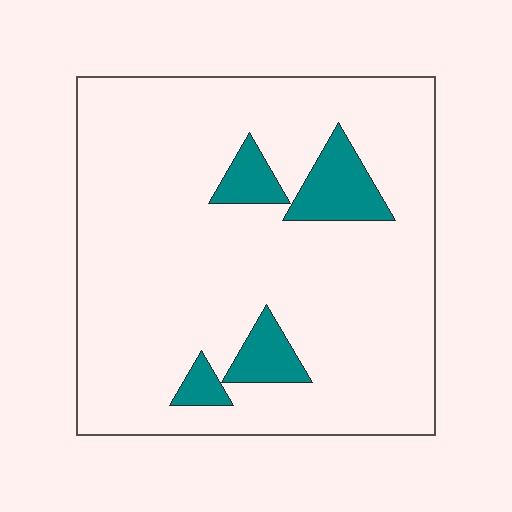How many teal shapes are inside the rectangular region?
4.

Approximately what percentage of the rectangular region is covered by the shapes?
Approximately 10%.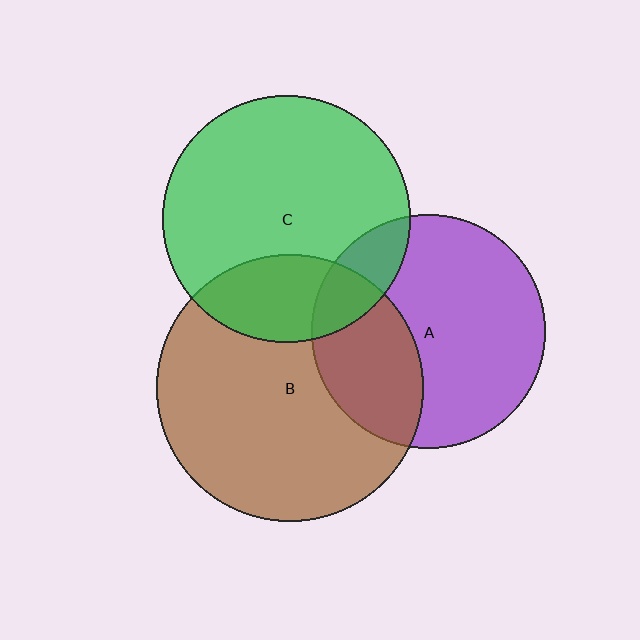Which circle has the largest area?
Circle B (brown).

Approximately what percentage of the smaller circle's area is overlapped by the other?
Approximately 15%.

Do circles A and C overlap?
Yes.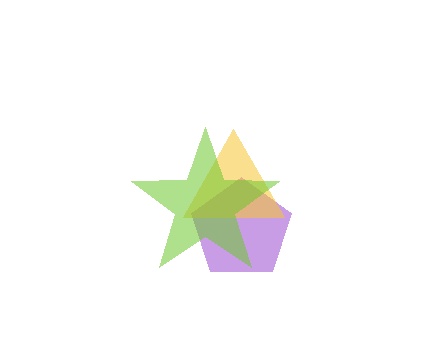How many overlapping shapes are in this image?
There are 3 overlapping shapes in the image.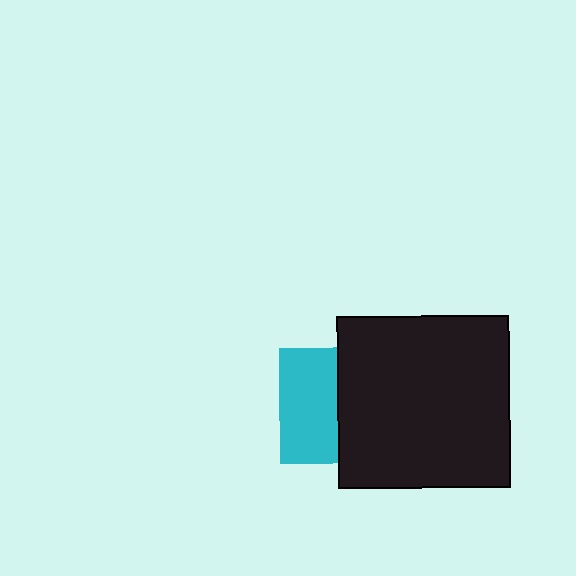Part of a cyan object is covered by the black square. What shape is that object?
It is a square.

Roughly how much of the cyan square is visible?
About half of it is visible (roughly 50%).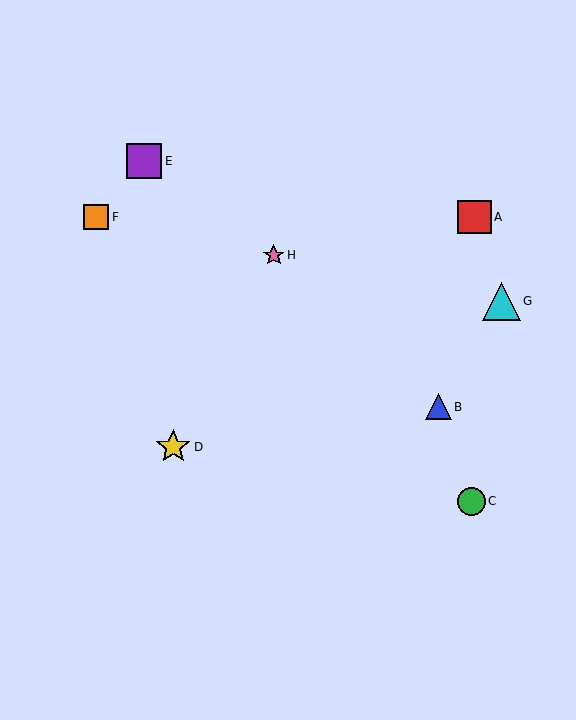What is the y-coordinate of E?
Object E is at y≈161.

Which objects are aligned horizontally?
Objects A, F are aligned horizontally.